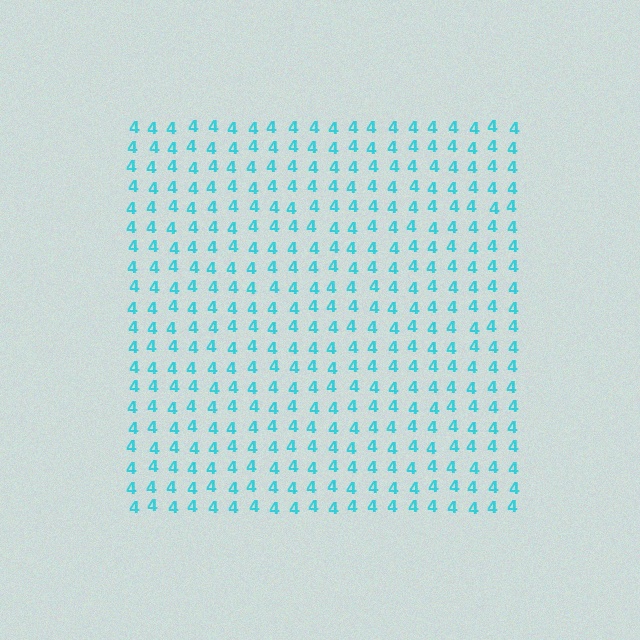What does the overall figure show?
The overall figure shows a square.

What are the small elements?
The small elements are digit 4's.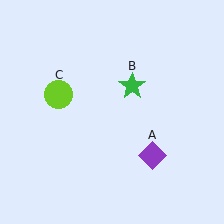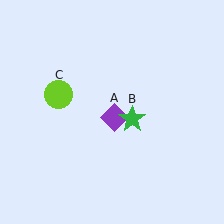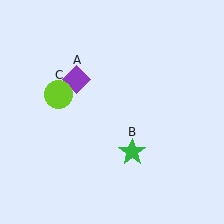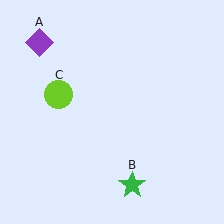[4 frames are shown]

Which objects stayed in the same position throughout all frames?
Lime circle (object C) remained stationary.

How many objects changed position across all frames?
2 objects changed position: purple diamond (object A), green star (object B).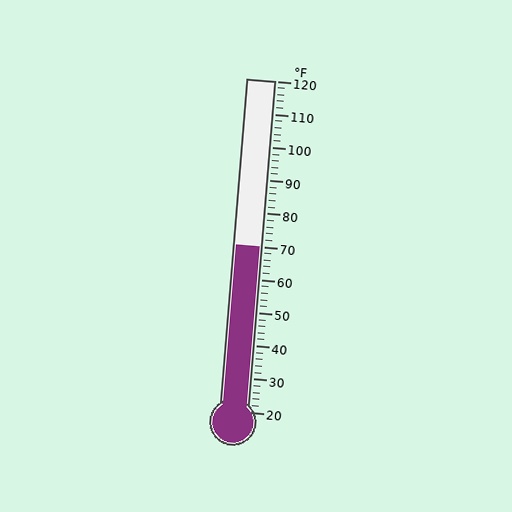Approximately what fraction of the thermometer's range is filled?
The thermometer is filled to approximately 50% of its range.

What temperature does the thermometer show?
The thermometer shows approximately 70°F.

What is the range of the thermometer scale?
The thermometer scale ranges from 20°F to 120°F.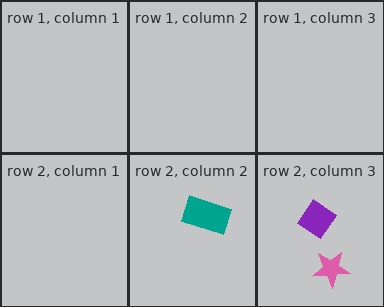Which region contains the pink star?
The row 2, column 3 region.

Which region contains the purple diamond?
The row 2, column 3 region.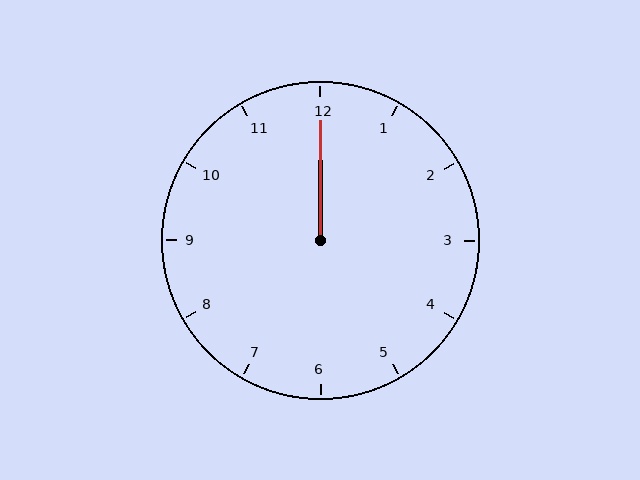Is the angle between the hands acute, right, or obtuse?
It is acute.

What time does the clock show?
12:00.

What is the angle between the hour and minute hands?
Approximately 0 degrees.